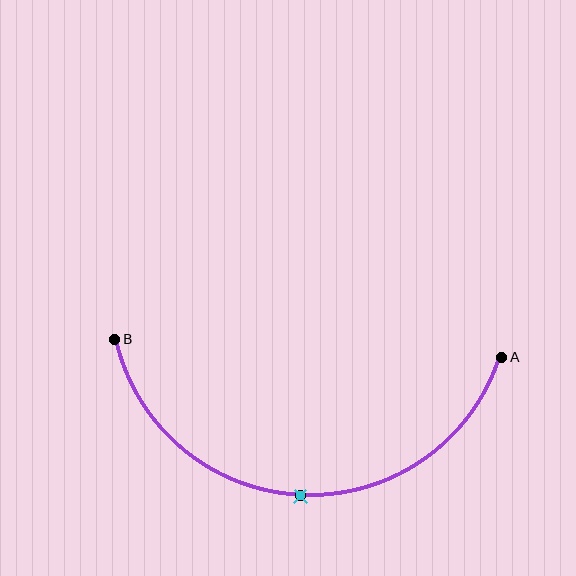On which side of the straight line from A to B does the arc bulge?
The arc bulges below the straight line connecting A and B.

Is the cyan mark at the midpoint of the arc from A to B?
Yes. The cyan mark lies on the arc at equal arc-length from both A and B — it is the arc midpoint.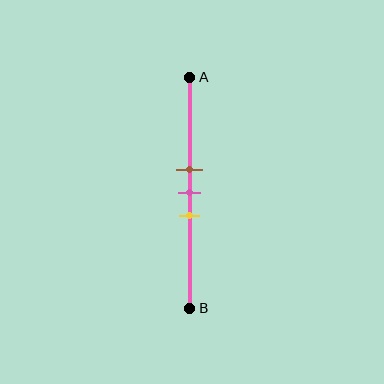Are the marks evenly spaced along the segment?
Yes, the marks are approximately evenly spaced.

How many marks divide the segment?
There are 3 marks dividing the segment.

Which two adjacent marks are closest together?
The brown and pink marks are the closest adjacent pair.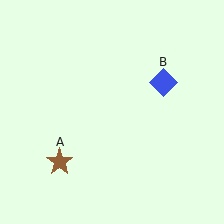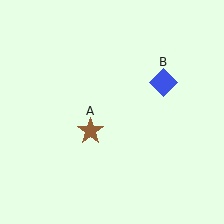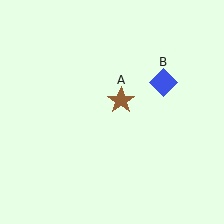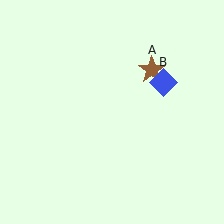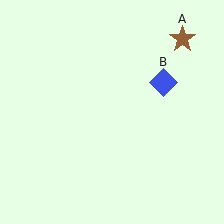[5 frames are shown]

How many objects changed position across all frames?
1 object changed position: brown star (object A).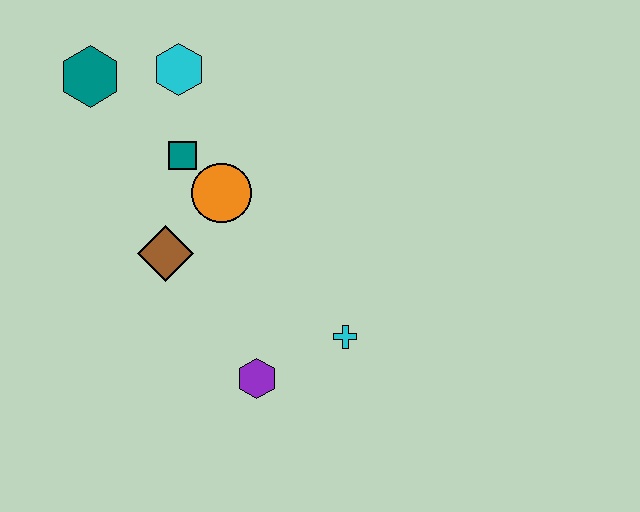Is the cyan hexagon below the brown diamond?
No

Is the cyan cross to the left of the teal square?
No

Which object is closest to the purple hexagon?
The cyan cross is closest to the purple hexagon.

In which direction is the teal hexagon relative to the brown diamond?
The teal hexagon is above the brown diamond.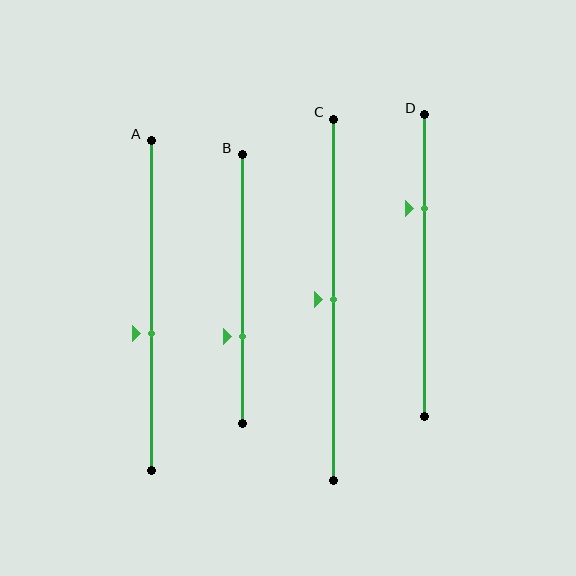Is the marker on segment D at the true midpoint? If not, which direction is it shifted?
No, the marker on segment D is shifted upward by about 19% of the segment length.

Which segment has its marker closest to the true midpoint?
Segment C has its marker closest to the true midpoint.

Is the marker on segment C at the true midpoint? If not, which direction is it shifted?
Yes, the marker on segment C is at the true midpoint.